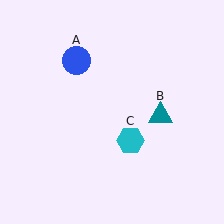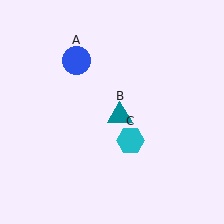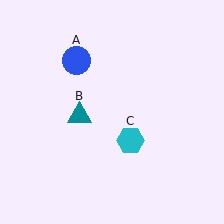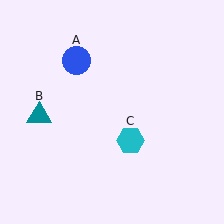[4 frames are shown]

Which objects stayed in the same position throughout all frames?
Blue circle (object A) and cyan hexagon (object C) remained stationary.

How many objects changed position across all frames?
1 object changed position: teal triangle (object B).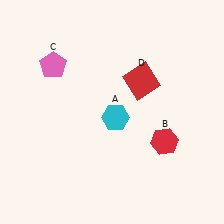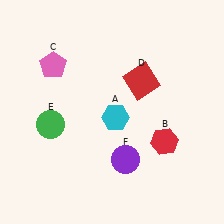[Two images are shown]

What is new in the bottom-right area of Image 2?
A purple circle (F) was added in the bottom-right area of Image 2.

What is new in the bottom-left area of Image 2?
A green circle (E) was added in the bottom-left area of Image 2.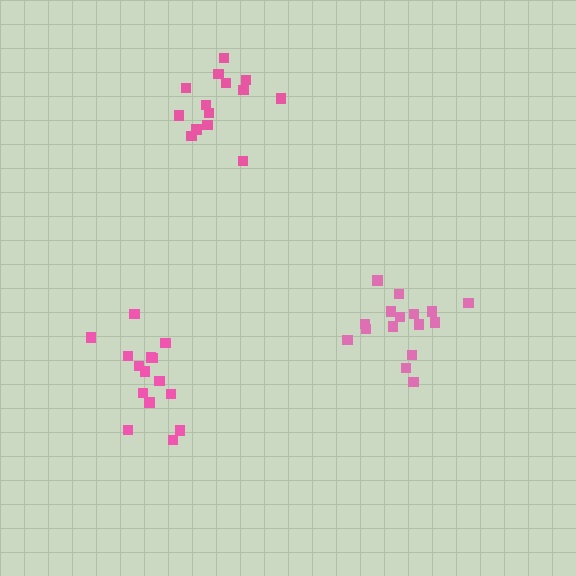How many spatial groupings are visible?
There are 3 spatial groupings.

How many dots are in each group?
Group 1: 16 dots, Group 2: 14 dots, Group 3: 15 dots (45 total).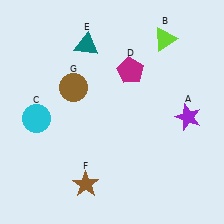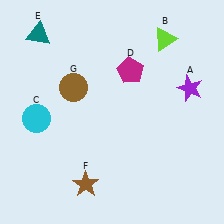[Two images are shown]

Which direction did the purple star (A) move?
The purple star (A) moved up.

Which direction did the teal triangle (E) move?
The teal triangle (E) moved left.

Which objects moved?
The objects that moved are: the purple star (A), the teal triangle (E).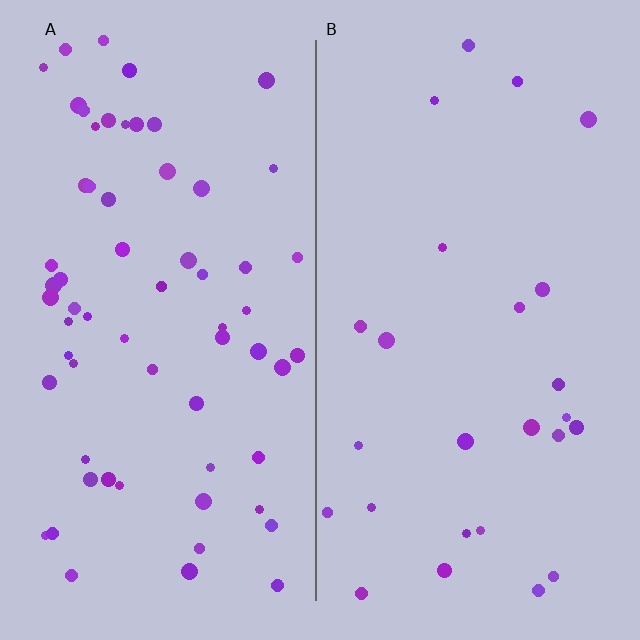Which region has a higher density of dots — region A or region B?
A (the left).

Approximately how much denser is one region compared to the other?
Approximately 2.5× — region A over region B.